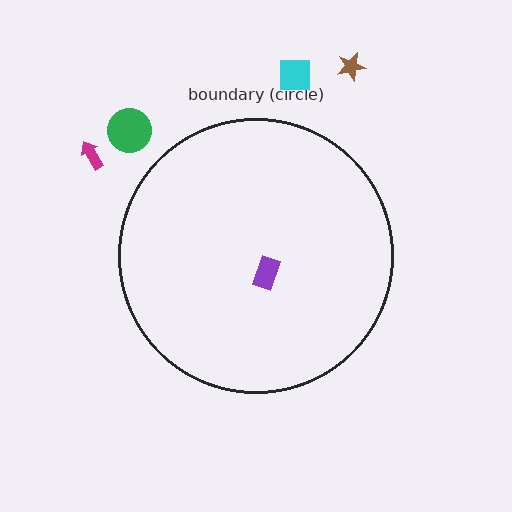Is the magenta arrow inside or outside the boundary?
Outside.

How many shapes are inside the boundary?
1 inside, 4 outside.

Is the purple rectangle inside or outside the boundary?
Inside.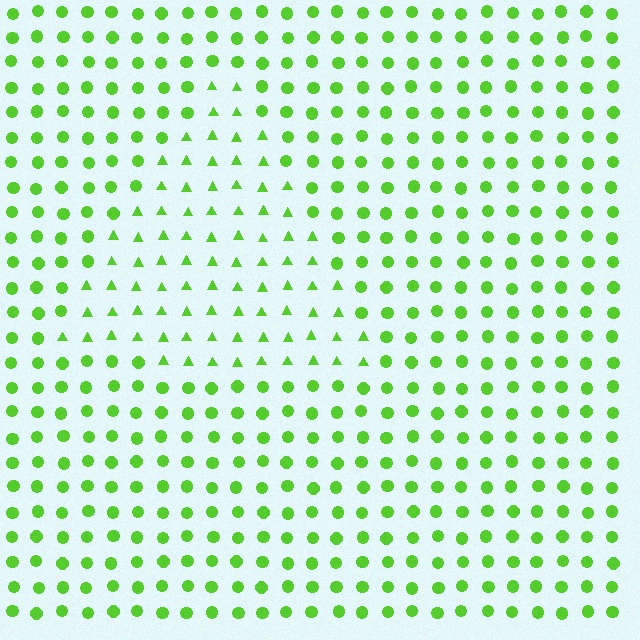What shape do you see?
I see a triangle.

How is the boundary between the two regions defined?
The boundary is defined by a change in element shape: triangles inside vs. circles outside. All elements share the same color and spacing.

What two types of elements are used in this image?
The image uses triangles inside the triangle region and circles outside it.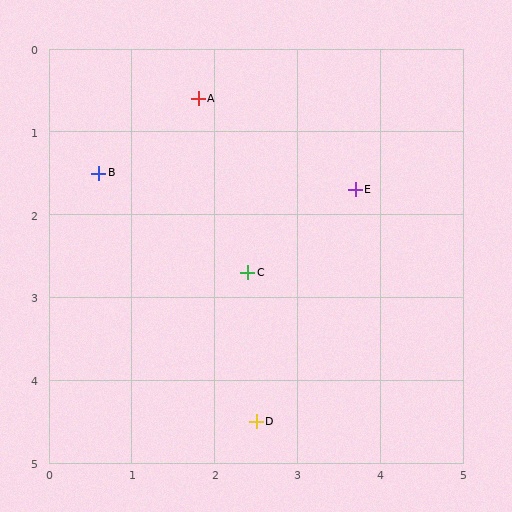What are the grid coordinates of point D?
Point D is at approximately (2.5, 4.5).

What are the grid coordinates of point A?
Point A is at approximately (1.8, 0.6).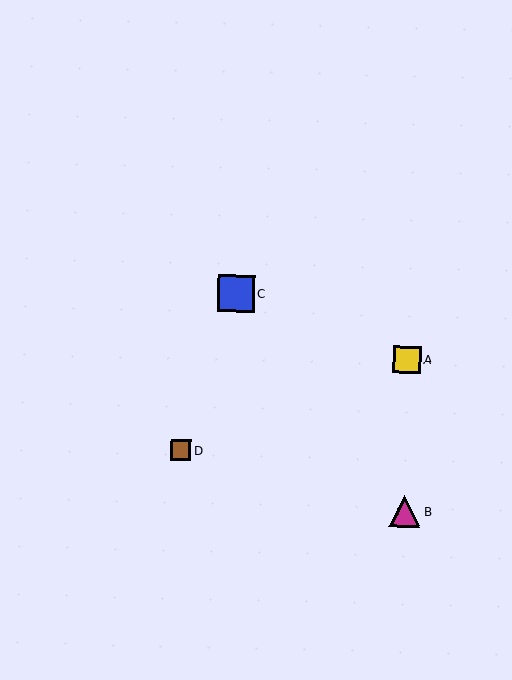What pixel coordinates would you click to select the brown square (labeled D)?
Click at (181, 450) to select the brown square D.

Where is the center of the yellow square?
The center of the yellow square is at (407, 360).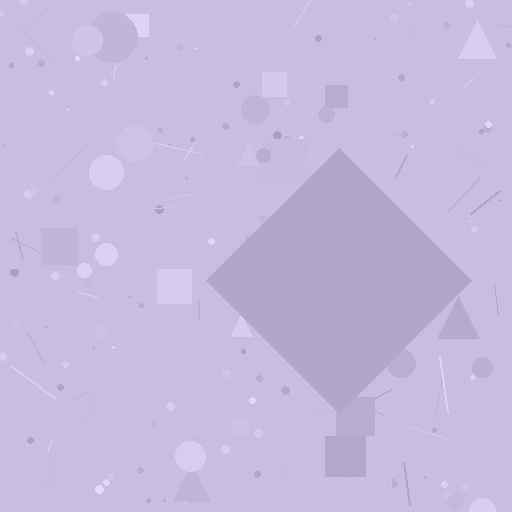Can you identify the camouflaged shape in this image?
The camouflaged shape is a diamond.